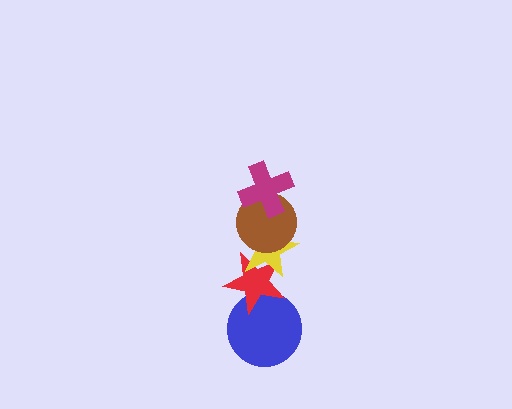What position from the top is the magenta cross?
The magenta cross is 1st from the top.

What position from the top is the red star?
The red star is 4th from the top.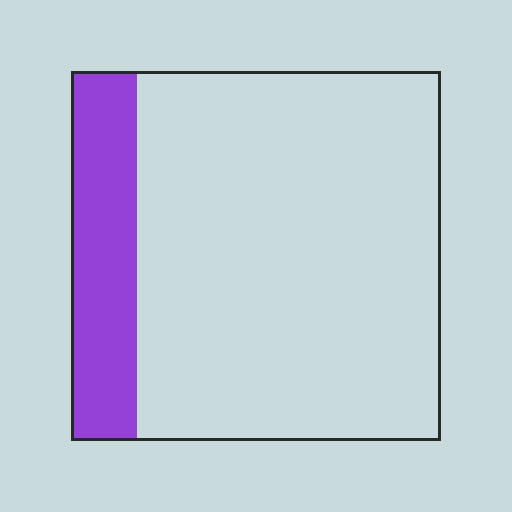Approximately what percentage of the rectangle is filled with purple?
Approximately 20%.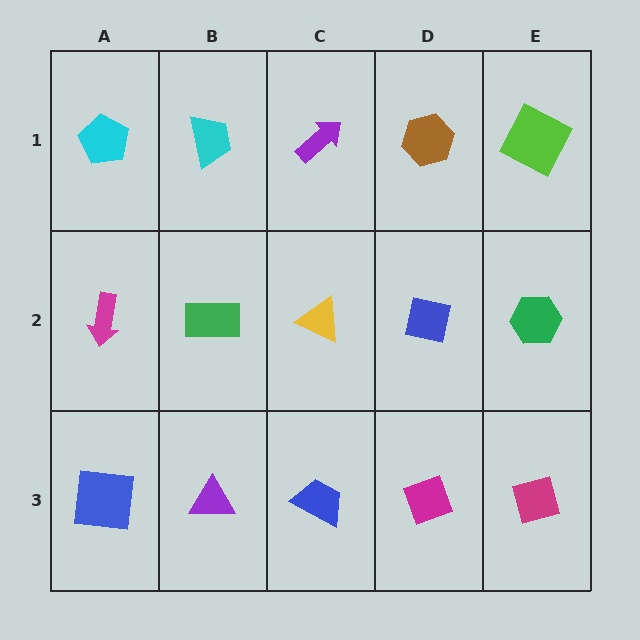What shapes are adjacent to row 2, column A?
A cyan pentagon (row 1, column A), a blue square (row 3, column A), a green rectangle (row 2, column B).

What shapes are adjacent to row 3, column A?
A magenta arrow (row 2, column A), a purple triangle (row 3, column B).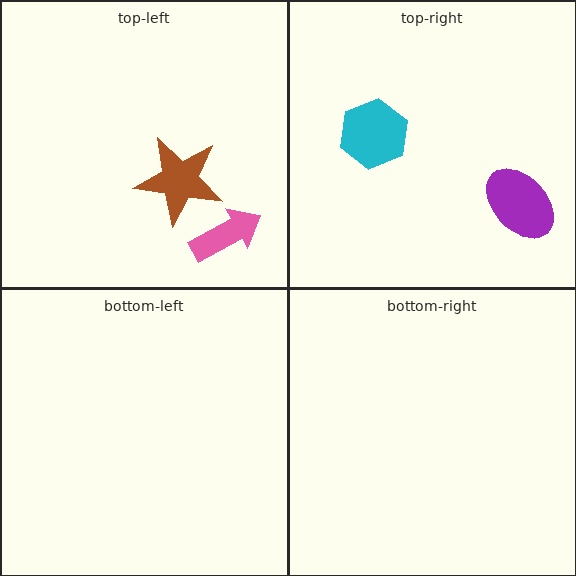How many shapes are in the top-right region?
2.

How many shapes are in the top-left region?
2.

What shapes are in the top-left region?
The pink arrow, the brown star.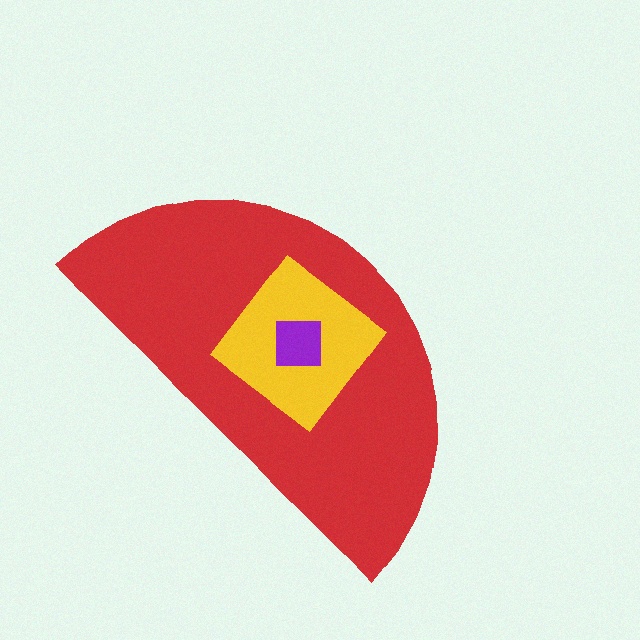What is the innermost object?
The purple square.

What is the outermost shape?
The red semicircle.